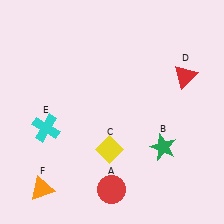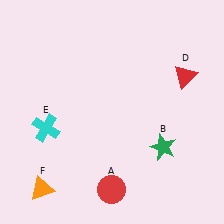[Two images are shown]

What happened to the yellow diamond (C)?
The yellow diamond (C) was removed in Image 2. It was in the bottom-left area of Image 1.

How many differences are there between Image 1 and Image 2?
There is 1 difference between the two images.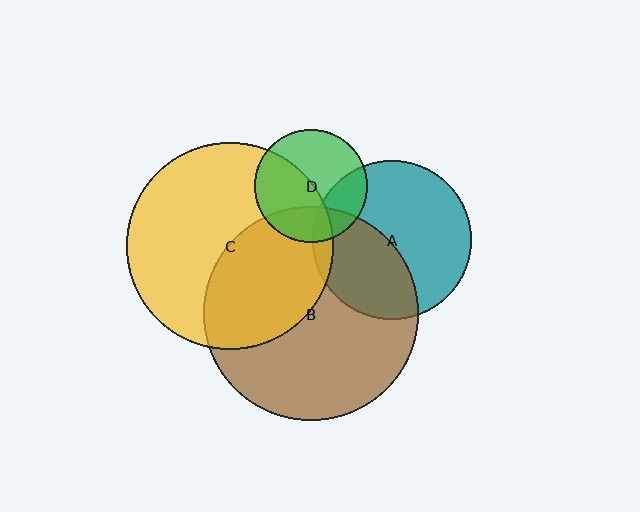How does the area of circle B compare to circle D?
Approximately 3.6 times.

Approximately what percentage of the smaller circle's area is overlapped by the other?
Approximately 40%.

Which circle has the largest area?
Circle B (brown).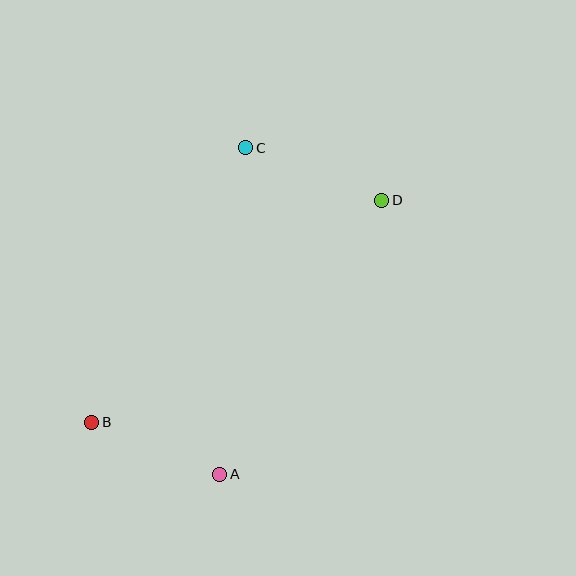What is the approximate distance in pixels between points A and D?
The distance between A and D is approximately 318 pixels.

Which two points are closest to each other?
Points A and B are closest to each other.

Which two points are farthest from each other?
Points B and D are farthest from each other.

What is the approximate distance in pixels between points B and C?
The distance between B and C is approximately 315 pixels.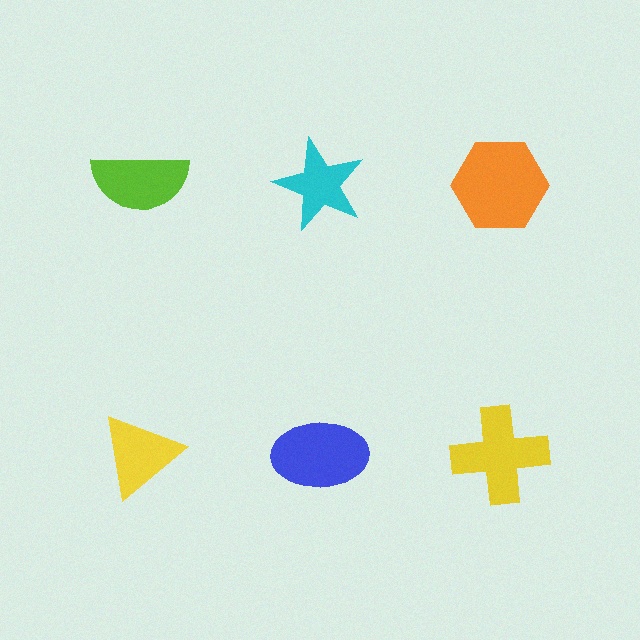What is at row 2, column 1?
A yellow triangle.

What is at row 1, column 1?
A lime semicircle.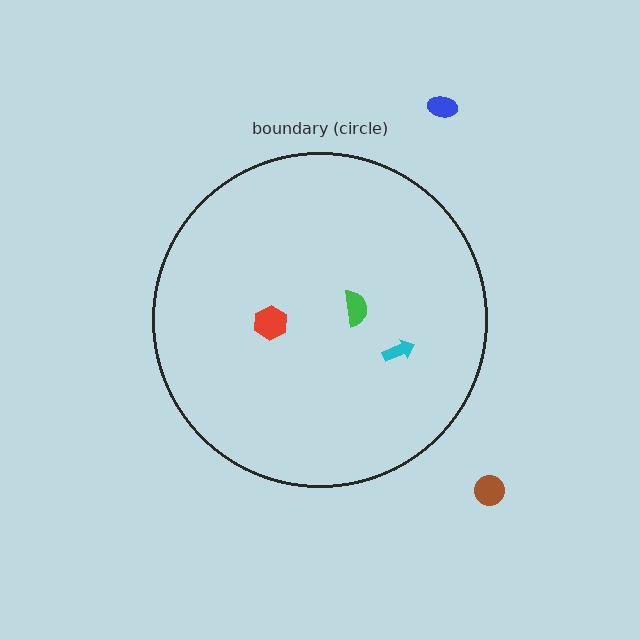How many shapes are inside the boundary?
3 inside, 2 outside.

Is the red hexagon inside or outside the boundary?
Inside.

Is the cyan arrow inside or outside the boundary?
Inside.